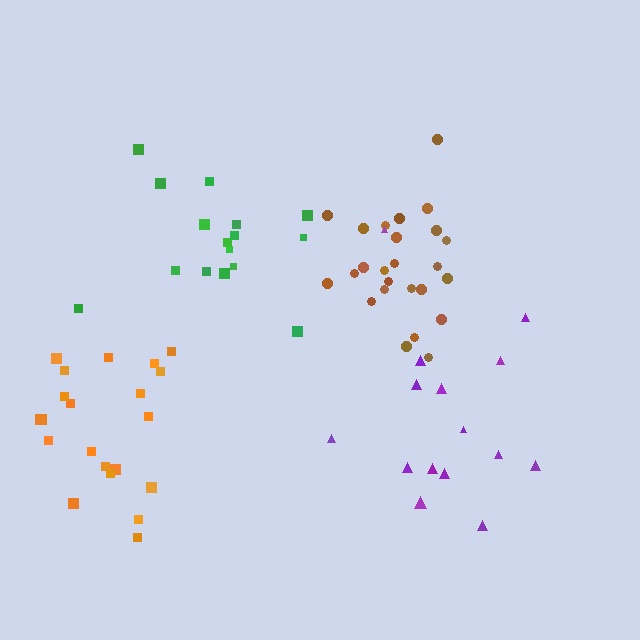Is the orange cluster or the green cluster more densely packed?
Orange.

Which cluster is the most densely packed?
Brown.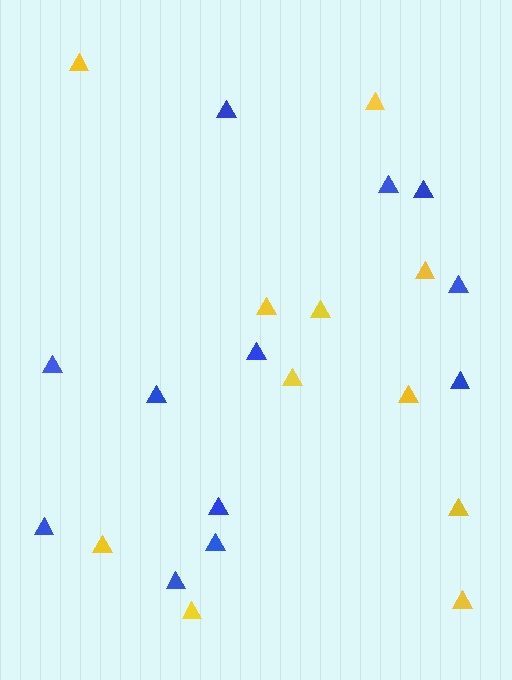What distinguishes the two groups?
There are 2 groups: one group of yellow triangles (11) and one group of blue triangles (12).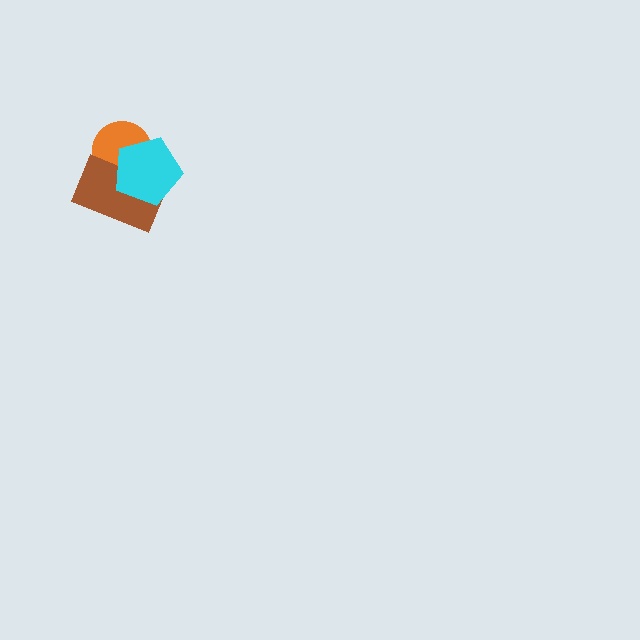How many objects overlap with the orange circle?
2 objects overlap with the orange circle.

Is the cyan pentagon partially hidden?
No, no other shape covers it.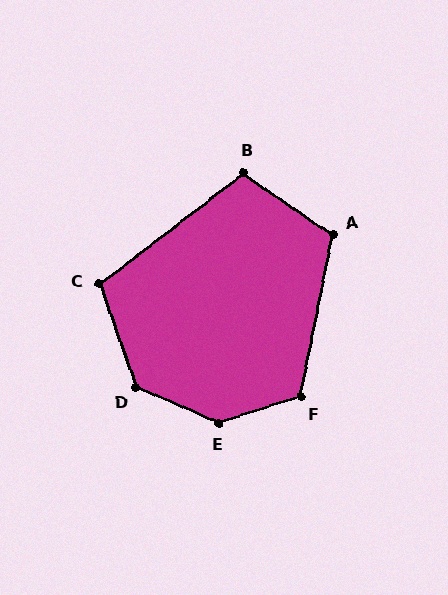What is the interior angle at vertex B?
Approximately 108 degrees (obtuse).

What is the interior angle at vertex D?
Approximately 133 degrees (obtuse).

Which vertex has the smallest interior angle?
C, at approximately 108 degrees.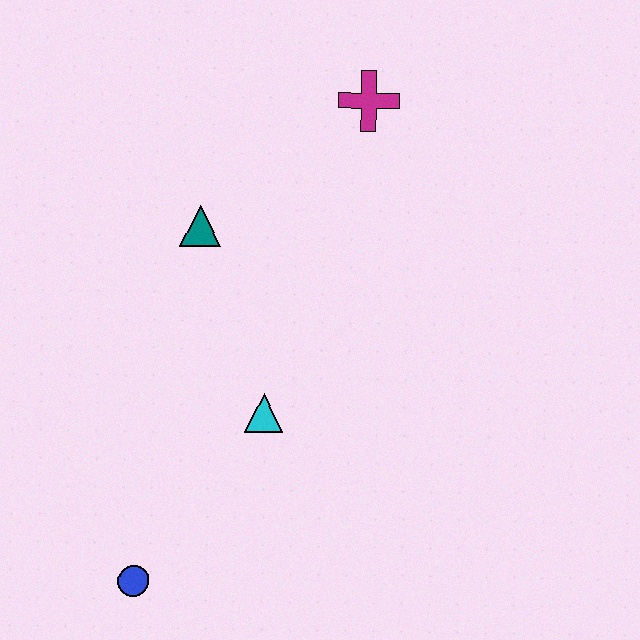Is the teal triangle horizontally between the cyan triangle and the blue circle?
Yes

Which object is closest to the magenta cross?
The teal triangle is closest to the magenta cross.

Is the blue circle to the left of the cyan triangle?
Yes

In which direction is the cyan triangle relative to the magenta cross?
The cyan triangle is below the magenta cross.